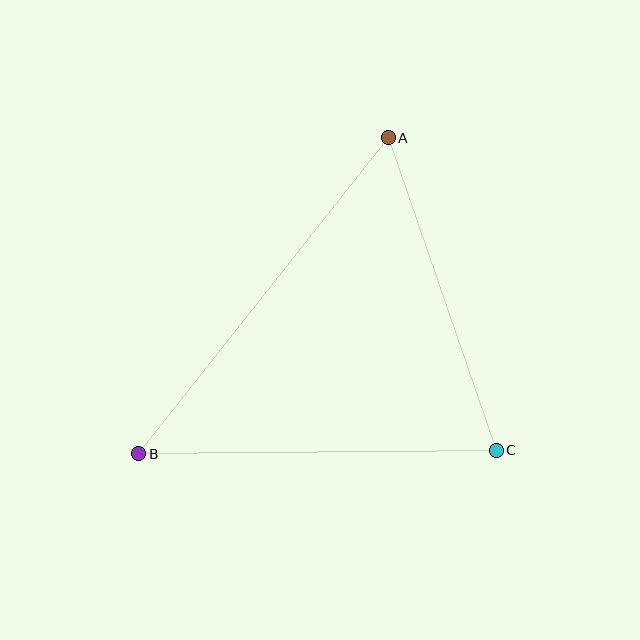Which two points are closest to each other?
Points A and C are closest to each other.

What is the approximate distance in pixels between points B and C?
The distance between B and C is approximately 358 pixels.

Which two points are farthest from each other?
Points A and B are farthest from each other.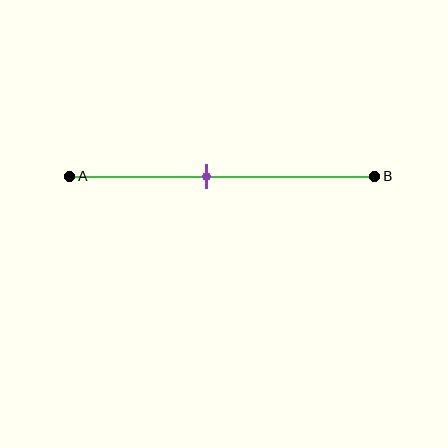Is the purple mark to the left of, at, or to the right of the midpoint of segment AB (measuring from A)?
The purple mark is to the left of the midpoint of segment AB.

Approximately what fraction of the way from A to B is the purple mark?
The purple mark is approximately 45% of the way from A to B.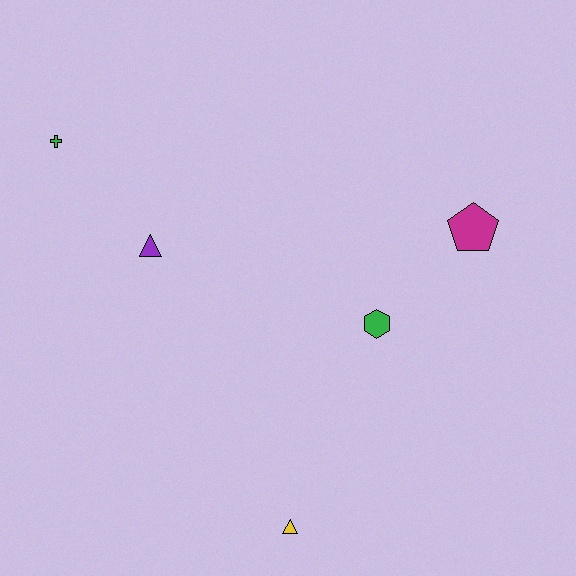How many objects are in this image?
There are 5 objects.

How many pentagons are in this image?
There is 1 pentagon.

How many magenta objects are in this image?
There is 1 magenta object.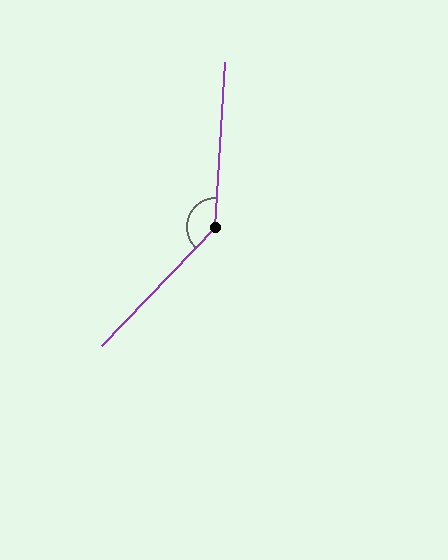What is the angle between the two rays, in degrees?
Approximately 139 degrees.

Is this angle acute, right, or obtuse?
It is obtuse.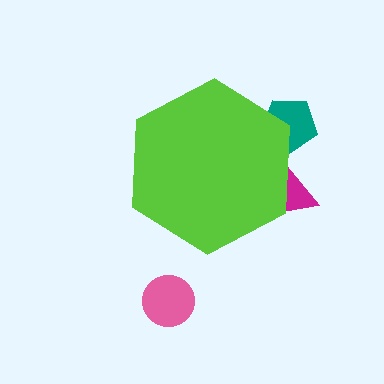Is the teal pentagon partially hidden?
Yes, the teal pentagon is partially hidden behind the lime hexagon.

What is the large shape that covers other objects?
A lime hexagon.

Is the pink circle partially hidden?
No, the pink circle is fully visible.